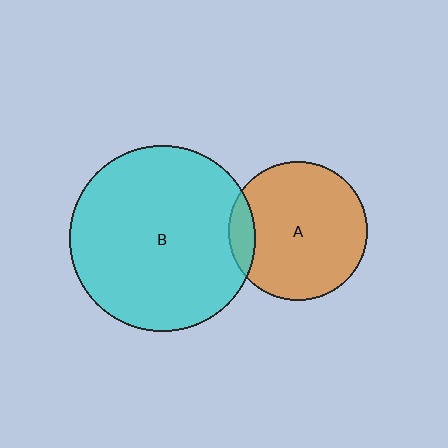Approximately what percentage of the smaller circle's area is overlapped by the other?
Approximately 10%.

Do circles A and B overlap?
Yes.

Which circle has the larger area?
Circle B (cyan).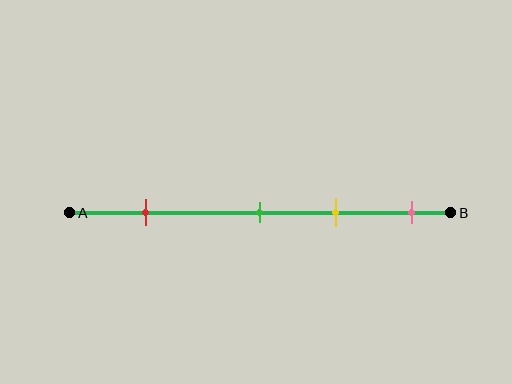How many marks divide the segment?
There are 4 marks dividing the segment.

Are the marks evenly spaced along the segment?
No, the marks are not evenly spaced.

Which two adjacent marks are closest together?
The green and yellow marks are the closest adjacent pair.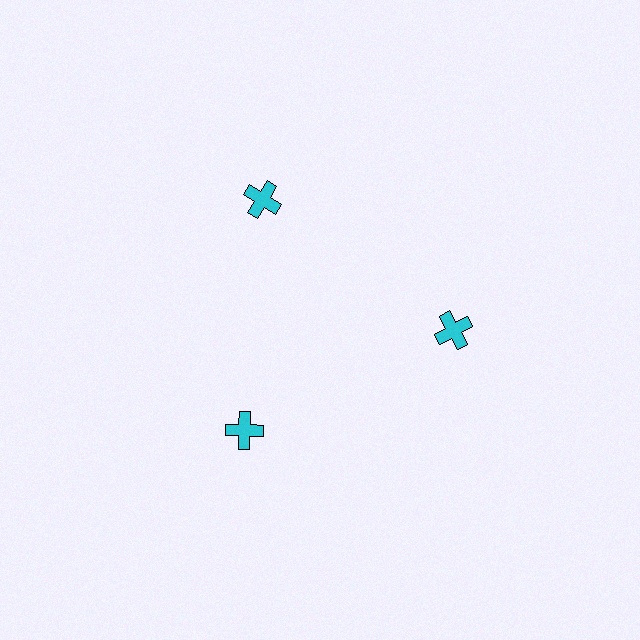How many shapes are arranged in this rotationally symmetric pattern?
There are 3 shapes, arranged in 3 groups of 1.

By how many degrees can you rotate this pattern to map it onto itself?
The pattern maps onto itself every 120 degrees of rotation.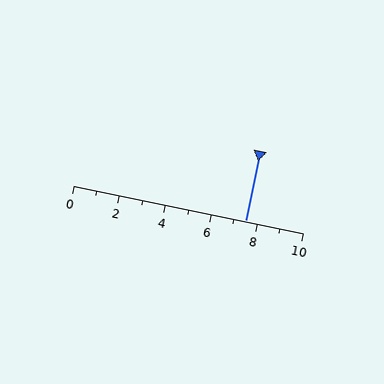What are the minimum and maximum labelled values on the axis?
The axis runs from 0 to 10.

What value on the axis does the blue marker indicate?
The marker indicates approximately 7.5.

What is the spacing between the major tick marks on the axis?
The major ticks are spaced 2 apart.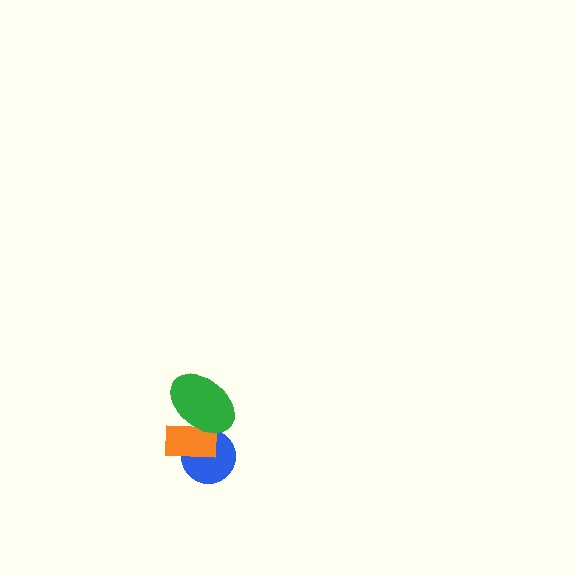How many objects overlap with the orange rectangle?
2 objects overlap with the orange rectangle.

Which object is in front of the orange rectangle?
The green ellipse is in front of the orange rectangle.